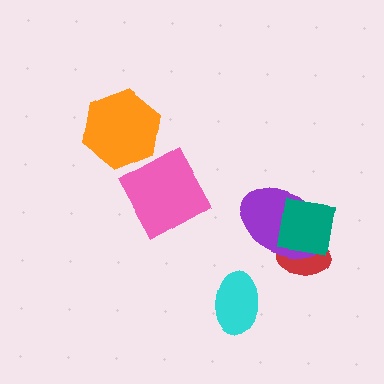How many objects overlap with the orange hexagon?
0 objects overlap with the orange hexagon.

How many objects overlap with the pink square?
0 objects overlap with the pink square.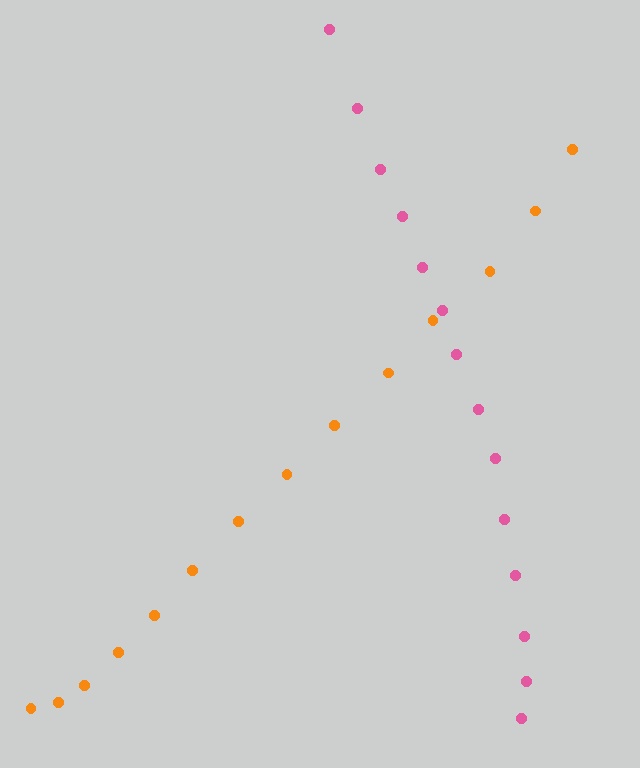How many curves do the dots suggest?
There are 2 distinct paths.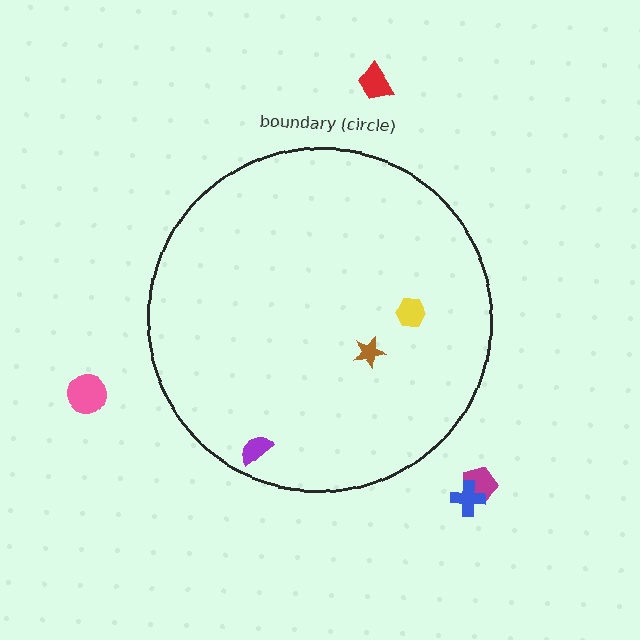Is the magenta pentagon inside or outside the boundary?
Outside.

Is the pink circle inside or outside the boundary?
Outside.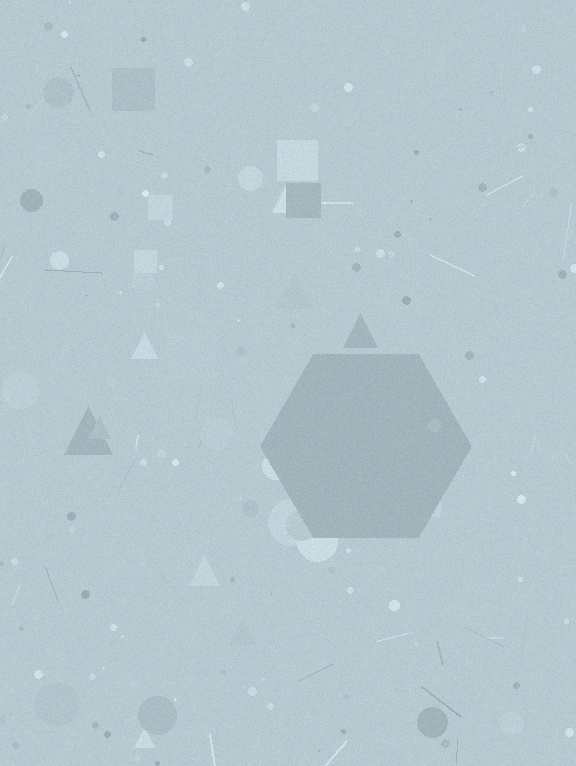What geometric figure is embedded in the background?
A hexagon is embedded in the background.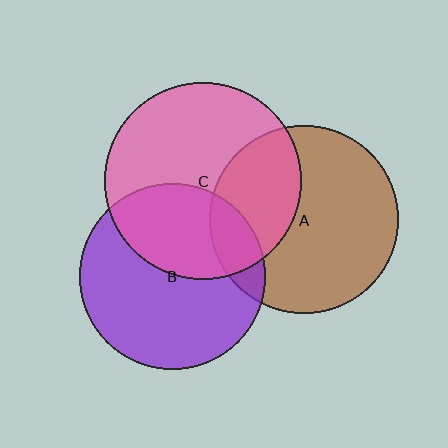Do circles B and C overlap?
Yes.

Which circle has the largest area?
Circle C (pink).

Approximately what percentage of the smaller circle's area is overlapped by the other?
Approximately 40%.